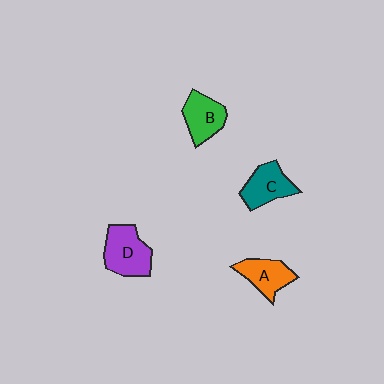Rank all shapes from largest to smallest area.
From largest to smallest: D (purple), C (teal), B (green), A (orange).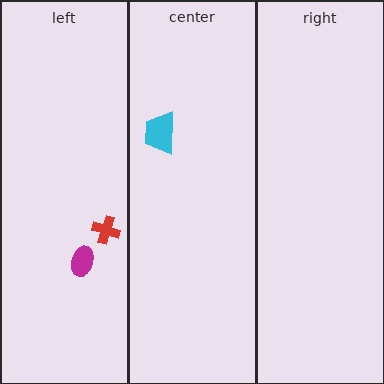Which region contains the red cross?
The left region.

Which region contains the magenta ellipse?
The left region.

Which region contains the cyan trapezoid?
The center region.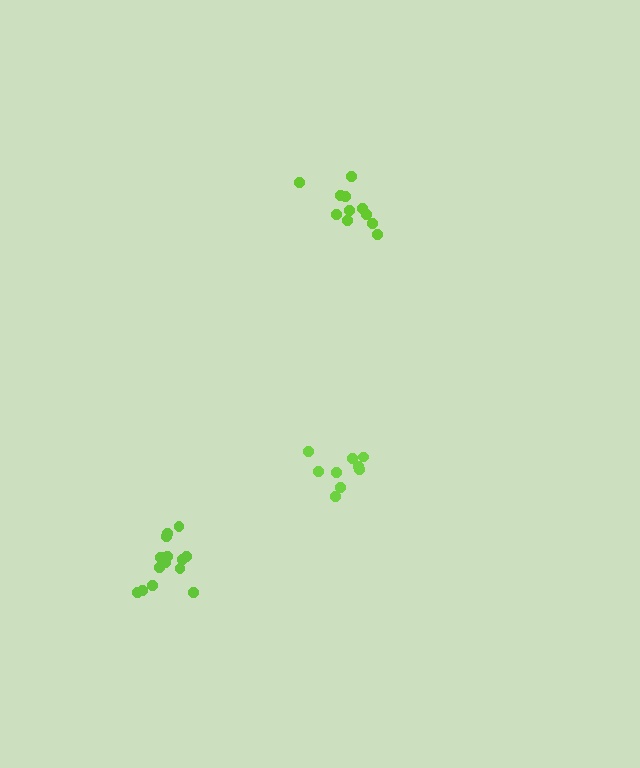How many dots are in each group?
Group 1: 15 dots, Group 2: 11 dots, Group 3: 9 dots (35 total).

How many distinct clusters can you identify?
There are 3 distinct clusters.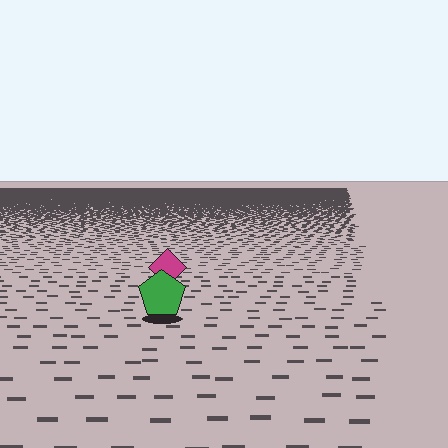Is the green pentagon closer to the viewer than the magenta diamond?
Yes. The green pentagon is closer — you can tell from the texture gradient: the ground texture is coarser near it.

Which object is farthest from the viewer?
The magenta diamond is farthest from the viewer. It appears smaller and the ground texture around it is denser.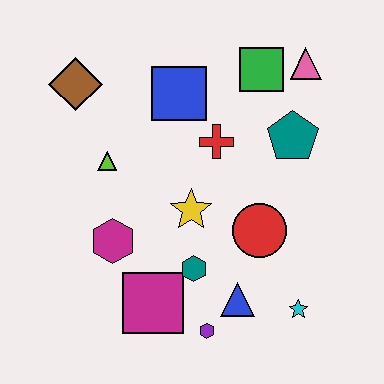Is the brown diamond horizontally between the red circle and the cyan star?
No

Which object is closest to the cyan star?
The blue triangle is closest to the cyan star.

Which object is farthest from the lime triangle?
The cyan star is farthest from the lime triangle.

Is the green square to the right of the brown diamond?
Yes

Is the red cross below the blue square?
Yes